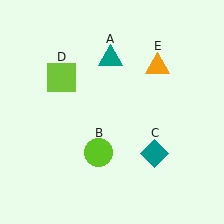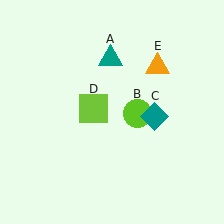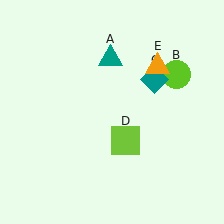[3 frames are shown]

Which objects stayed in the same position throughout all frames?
Teal triangle (object A) and orange triangle (object E) remained stationary.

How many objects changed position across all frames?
3 objects changed position: lime circle (object B), teal diamond (object C), lime square (object D).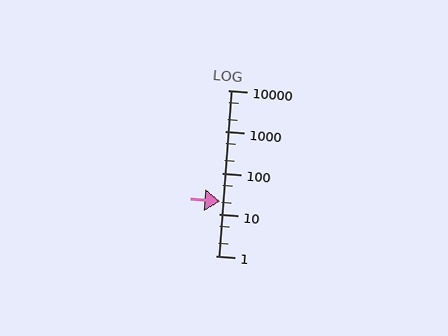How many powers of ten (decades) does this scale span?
The scale spans 4 decades, from 1 to 10000.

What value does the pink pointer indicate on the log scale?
The pointer indicates approximately 21.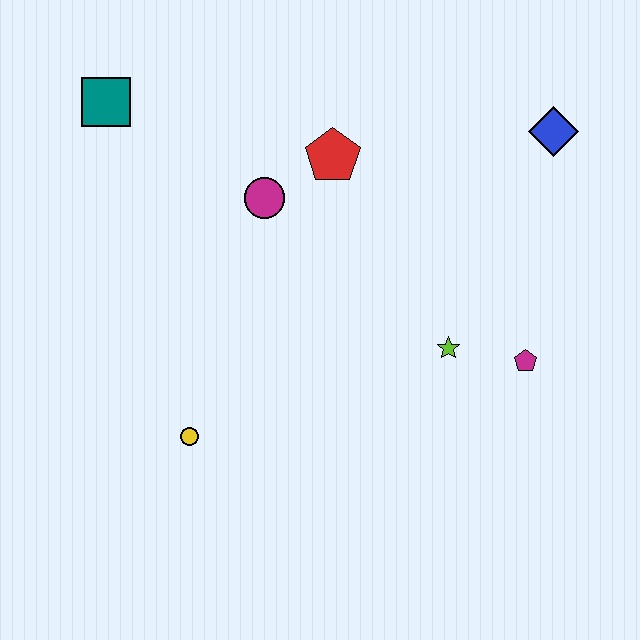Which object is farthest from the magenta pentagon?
The teal square is farthest from the magenta pentagon.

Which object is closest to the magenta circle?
The red pentagon is closest to the magenta circle.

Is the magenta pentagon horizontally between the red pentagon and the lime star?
No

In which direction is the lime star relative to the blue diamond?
The lime star is below the blue diamond.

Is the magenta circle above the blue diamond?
No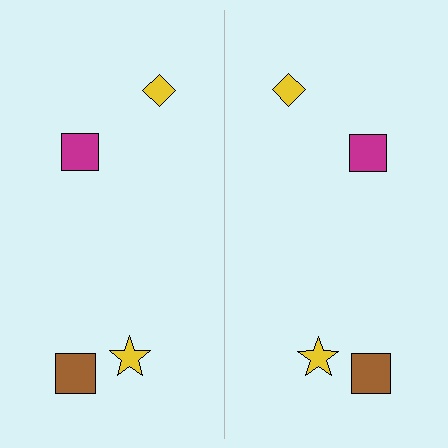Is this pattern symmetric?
Yes, this pattern has bilateral (reflection) symmetry.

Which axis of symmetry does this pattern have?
The pattern has a vertical axis of symmetry running through the center of the image.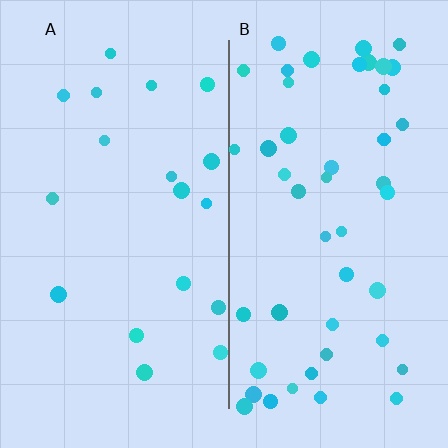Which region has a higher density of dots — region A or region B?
B (the right).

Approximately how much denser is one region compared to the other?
Approximately 2.6× — region B over region A.